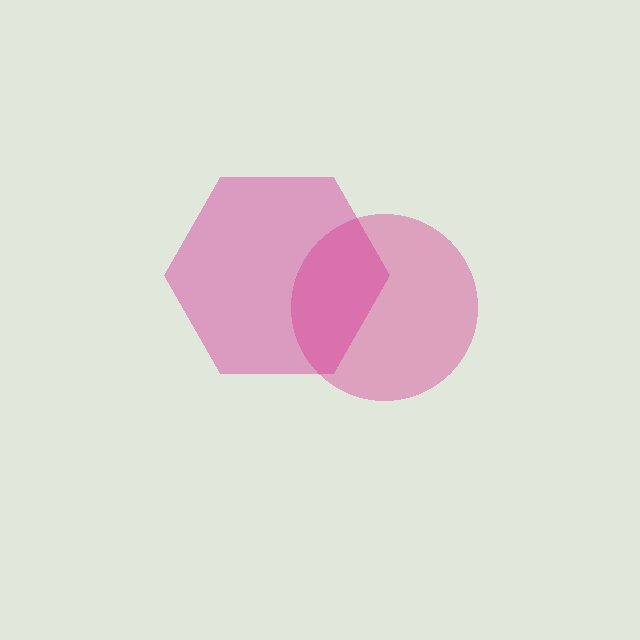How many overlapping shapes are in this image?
There are 2 overlapping shapes in the image.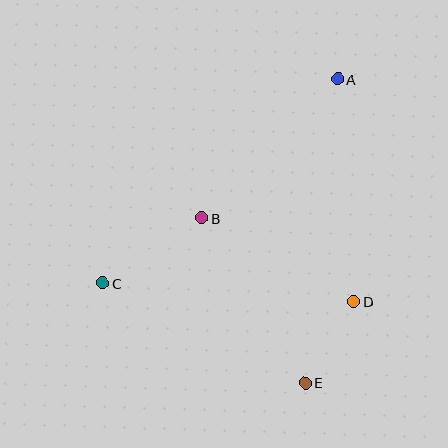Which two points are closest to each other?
Points D and E are closest to each other.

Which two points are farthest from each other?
Points A and C are farthest from each other.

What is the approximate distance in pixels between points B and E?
The distance between B and E is approximately 195 pixels.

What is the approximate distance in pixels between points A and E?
The distance between A and E is approximately 306 pixels.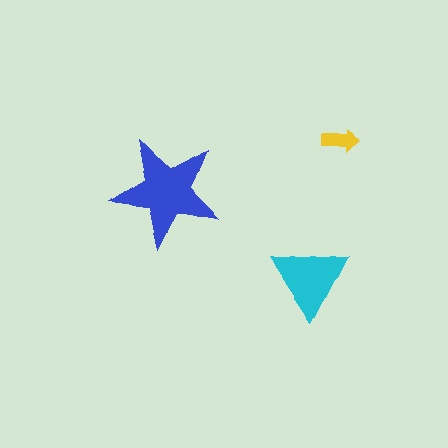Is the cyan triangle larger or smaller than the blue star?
Smaller.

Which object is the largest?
The blue star.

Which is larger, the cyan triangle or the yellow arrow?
The cyan triangle.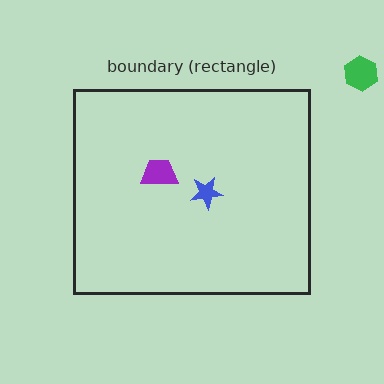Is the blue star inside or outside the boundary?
Inside.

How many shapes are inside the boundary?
2 inside, 1 outside.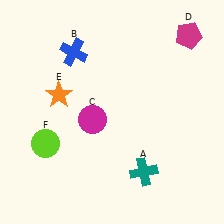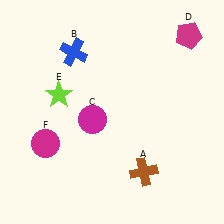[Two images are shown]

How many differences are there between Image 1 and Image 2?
There are 3 differences between the two images.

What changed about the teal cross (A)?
In Image 1, A is teal. In Image 2, it changed to brown.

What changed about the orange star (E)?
In Image 1, E is orange. In Image 2, it changed to lime.